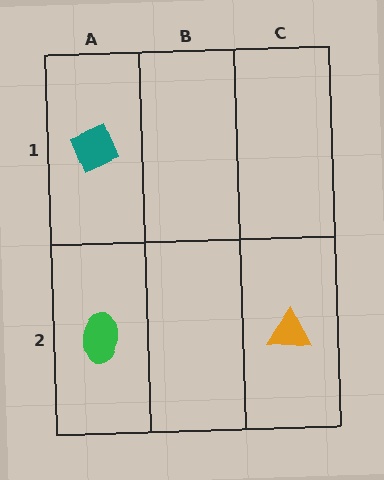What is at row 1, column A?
A teal diamond.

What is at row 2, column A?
A green ellipse.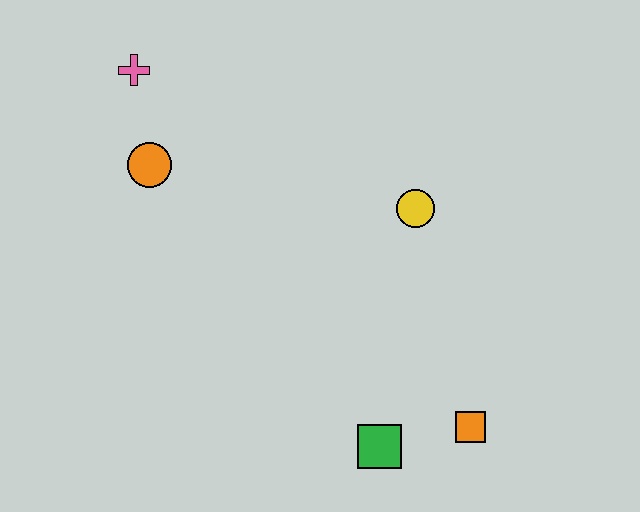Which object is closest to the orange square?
The green square is closest to the orange square.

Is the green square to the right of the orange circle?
Yes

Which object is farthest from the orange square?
The pink cross is farthest from the orange square.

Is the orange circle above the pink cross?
No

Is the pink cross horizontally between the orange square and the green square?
No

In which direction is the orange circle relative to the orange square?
The orange circle is to the left of the orange square.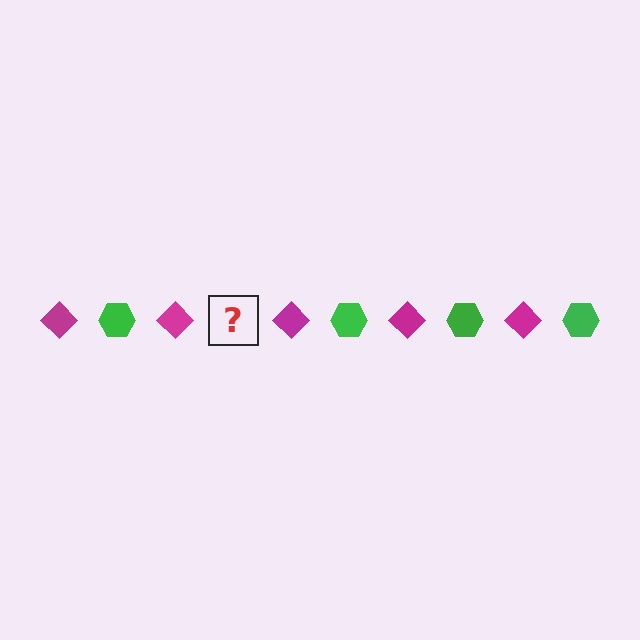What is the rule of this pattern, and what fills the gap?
The rule is that the pattern alternates between magenta diamond and green hexagon. The gap should be filled with a green hexagon.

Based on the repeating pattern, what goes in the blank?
The blank should be a green hexagon.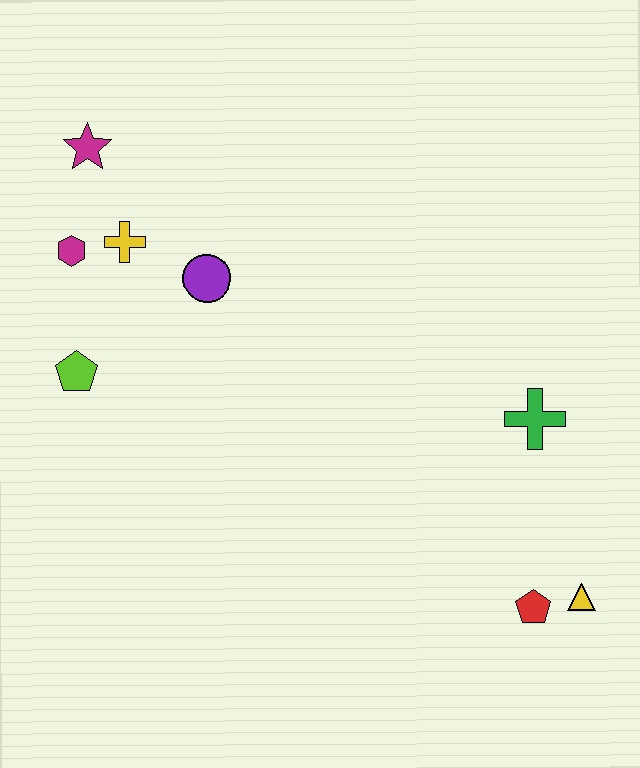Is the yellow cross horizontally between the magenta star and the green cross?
Yes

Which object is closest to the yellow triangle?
The red pentagon is closest to the yellow triangle.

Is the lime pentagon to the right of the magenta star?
No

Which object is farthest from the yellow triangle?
The magenta star is farthest from the yellow triangle.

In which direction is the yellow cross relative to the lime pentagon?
The yellow cross is above the lime pentagon.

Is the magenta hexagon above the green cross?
Yes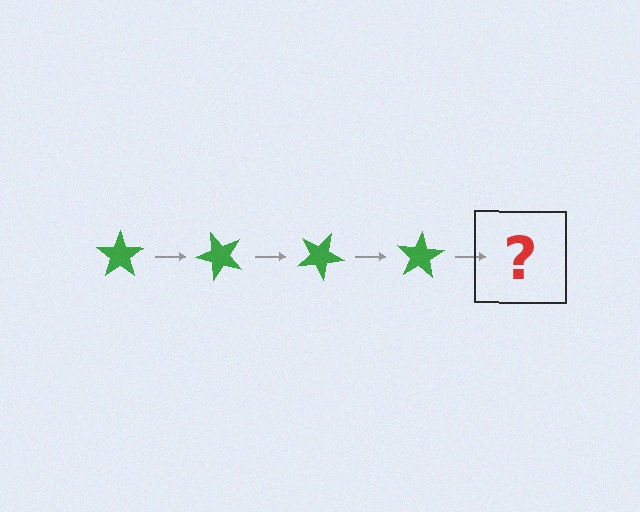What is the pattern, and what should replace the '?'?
The pattern is that the star rotates 50 degrees each step. The '?' should be a green star rotated 200 degrees.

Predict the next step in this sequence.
The next step is a green star rotated 200 degrees.